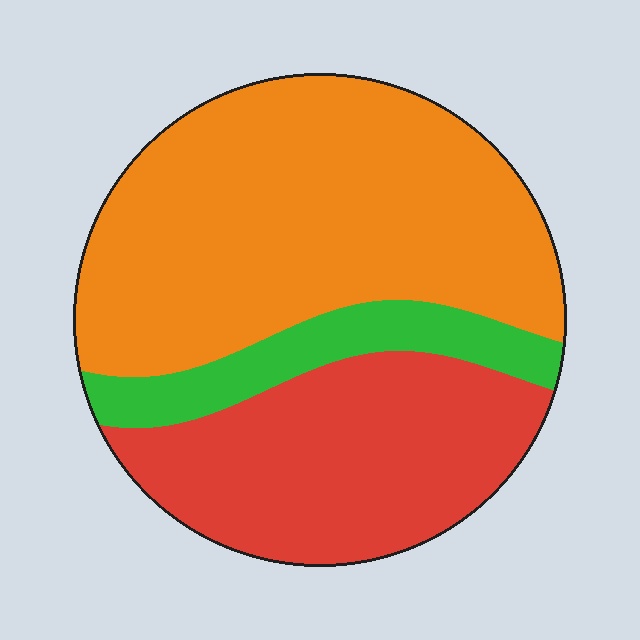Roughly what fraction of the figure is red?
Red covers roughly 35% of the figure.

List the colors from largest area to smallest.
From largest to smallest: orange, red, green.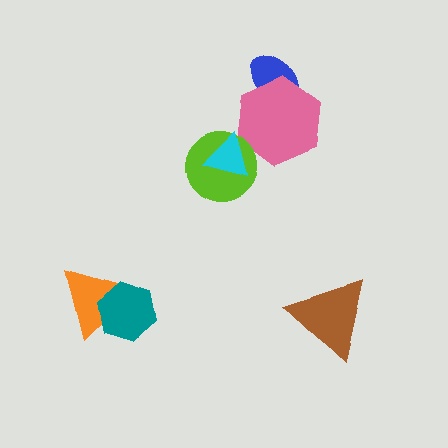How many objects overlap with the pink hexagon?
2 objects overlap with the pink hexagon.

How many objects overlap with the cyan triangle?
2 objects overlap with the cyan triangle.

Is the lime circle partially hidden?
Yes, it is partially covered by another shape.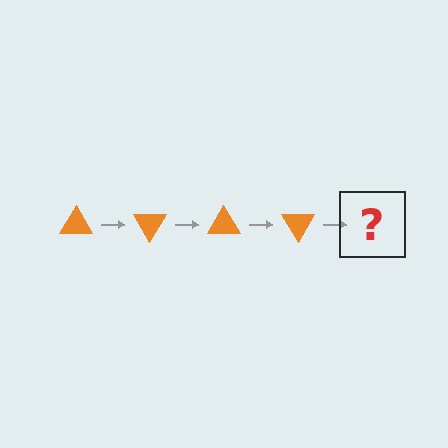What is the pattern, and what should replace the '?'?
The pattern is that the triangle rotates 60 degrees each step. The '?' should be an orange triangle rotated 240 degrees.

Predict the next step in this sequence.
The next step is an orange triangle rotated 240 degrees.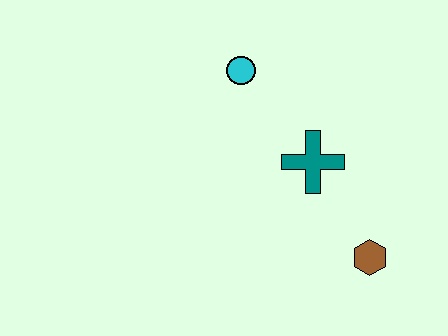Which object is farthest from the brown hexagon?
The cyan circle is farthest from the brown hexagon.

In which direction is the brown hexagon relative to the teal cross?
The brown hexagon is below the teal cross.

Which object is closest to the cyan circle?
The teal cross is closest to the cyan circle.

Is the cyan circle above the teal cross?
Yes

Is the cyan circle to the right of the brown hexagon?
No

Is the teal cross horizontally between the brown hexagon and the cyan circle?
Yes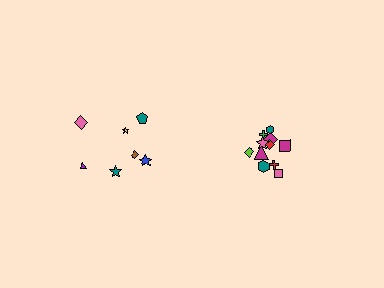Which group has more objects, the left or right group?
The right group.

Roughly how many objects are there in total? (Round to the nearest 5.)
Roughly 20 objects in total.